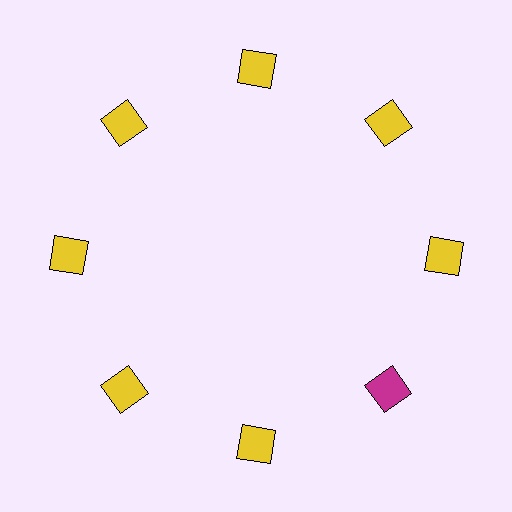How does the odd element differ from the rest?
It has a different color: magenta instead of yellow.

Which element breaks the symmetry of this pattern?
The magenta square at roughly the 4 o'clock position breaks the symmetry. All other shapes are yellow squares.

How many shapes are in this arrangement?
There are 8 shapes arranged in a ring pattern.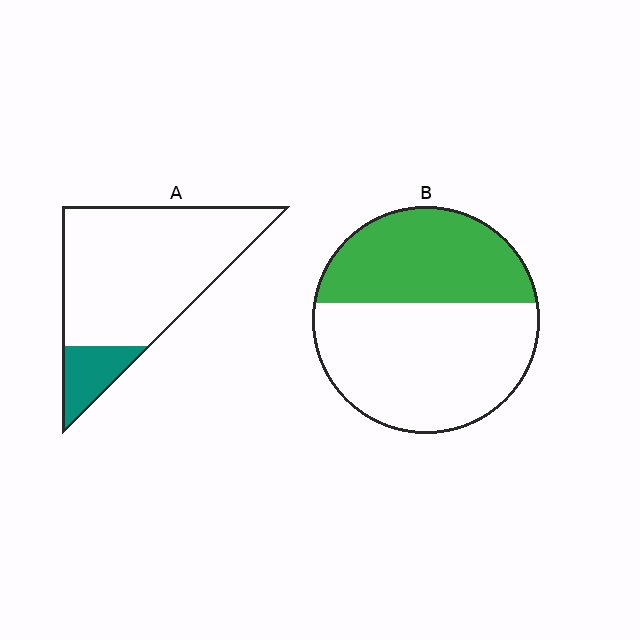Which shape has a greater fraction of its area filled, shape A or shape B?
Shape B.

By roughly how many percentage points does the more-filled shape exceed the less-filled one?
By roughly 25 percentage points (B over A).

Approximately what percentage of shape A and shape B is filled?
A is approximately 15% and B is approximately 40%.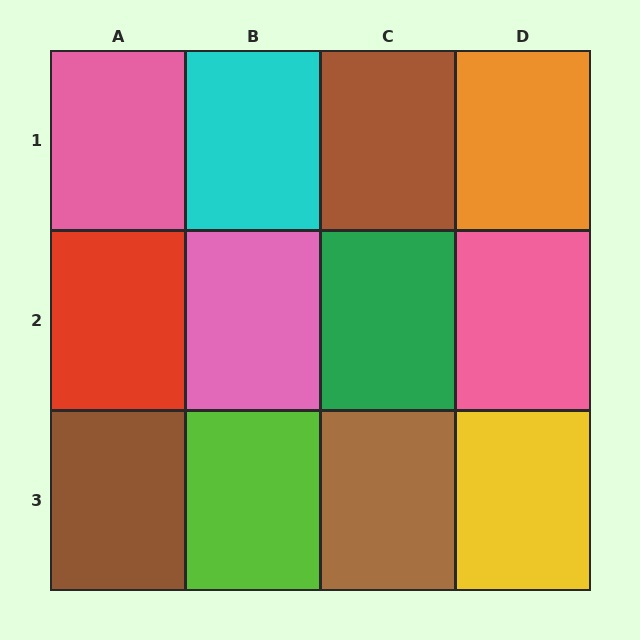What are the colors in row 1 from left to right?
Pink, cyan, brown, orange.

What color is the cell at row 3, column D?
Yellow.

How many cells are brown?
3 cells are brown.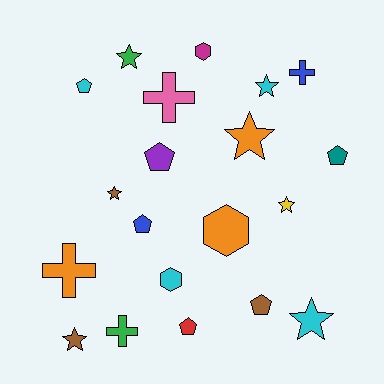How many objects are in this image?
There are 20 objects.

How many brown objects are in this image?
There are 3 brown objects.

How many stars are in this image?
There are 7 stars.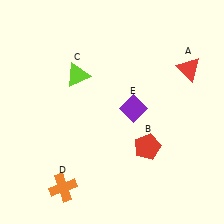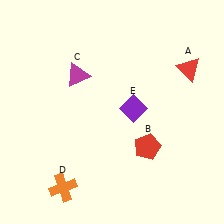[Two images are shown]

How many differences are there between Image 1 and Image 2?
There is 1 difference between the two images.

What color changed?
The triangle (C) changed from lime in Image 1 to magenta in Image 2.